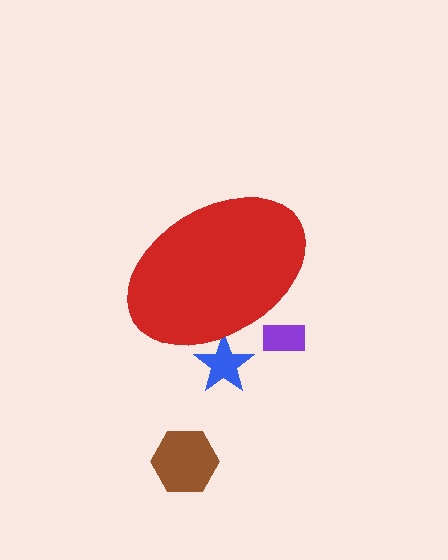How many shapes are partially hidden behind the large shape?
2 shapes are partially hidden.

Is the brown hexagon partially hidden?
No, the brown hexagon is fully visible.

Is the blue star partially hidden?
Yes, the blue star is partially hidden behind the red ellipse.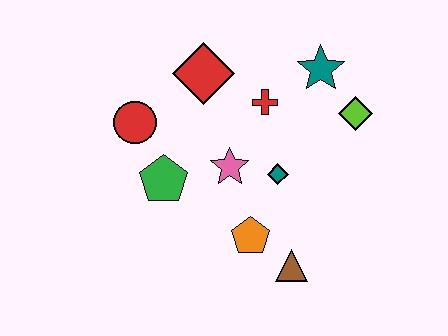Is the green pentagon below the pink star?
Yes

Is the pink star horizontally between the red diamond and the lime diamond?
Yes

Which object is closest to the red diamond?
The red cross is closest to the red diamond.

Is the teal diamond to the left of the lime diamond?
Yes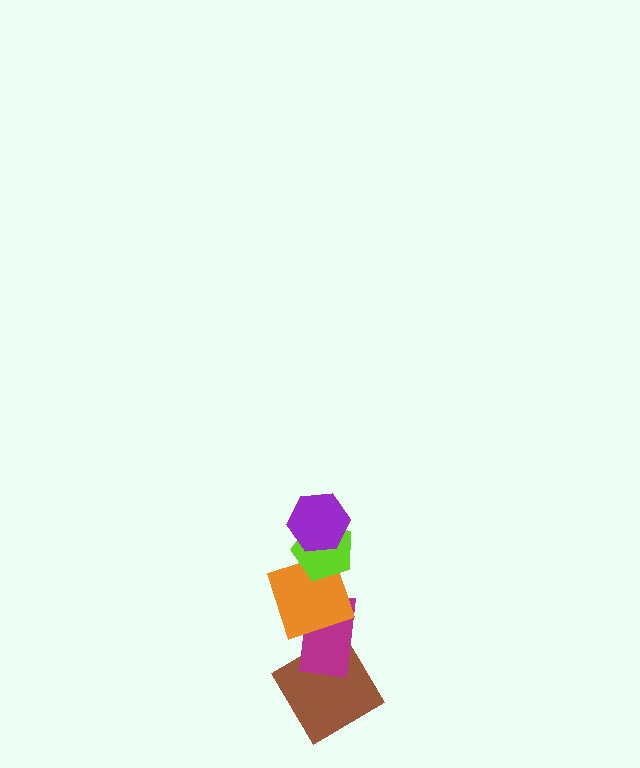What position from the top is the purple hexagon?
The purple hexagon is 1st from the top.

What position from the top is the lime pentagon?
The lime pentagon is 2nd from the top.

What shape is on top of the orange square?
The lime pentagon is on top of the orange square.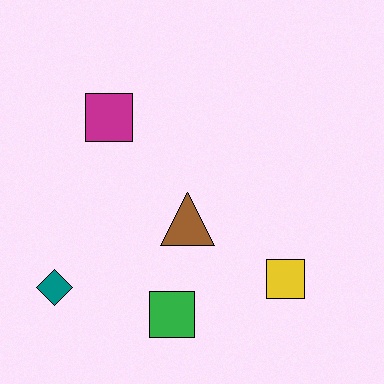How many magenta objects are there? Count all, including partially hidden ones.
There is 1 magenta object.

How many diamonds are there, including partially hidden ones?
There is 1 diamond.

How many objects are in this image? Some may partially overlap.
There are 5 objects.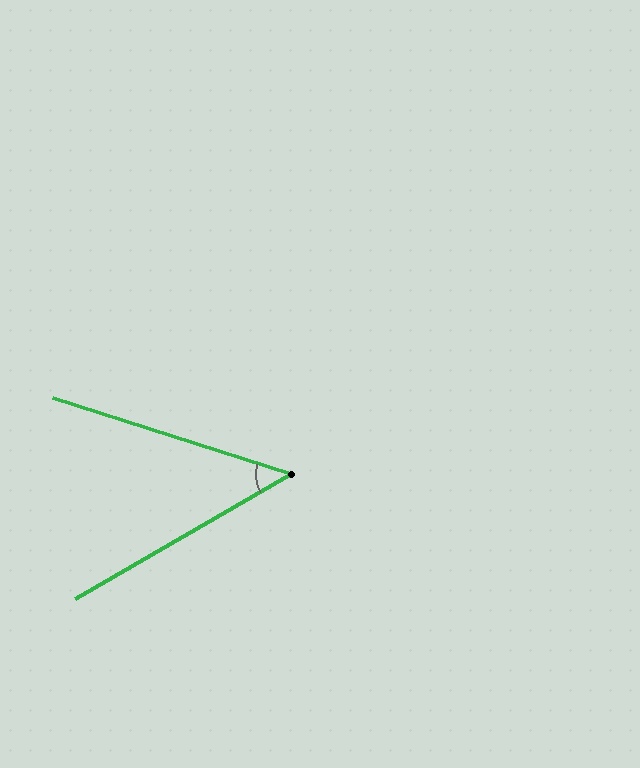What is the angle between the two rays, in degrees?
Approximately 48 degrees.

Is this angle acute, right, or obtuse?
It is acute.